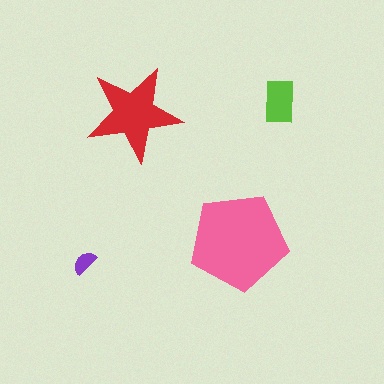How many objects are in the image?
There are 4 objects in the image.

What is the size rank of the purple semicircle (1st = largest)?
4th.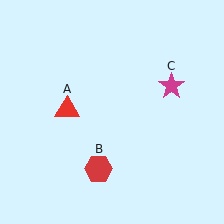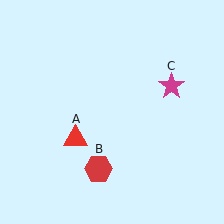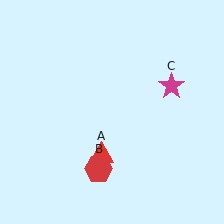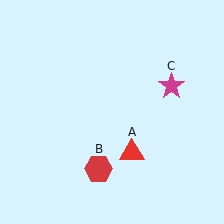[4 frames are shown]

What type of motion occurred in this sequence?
The red triangle (object A) rotated counterclockwise around the center of the scene.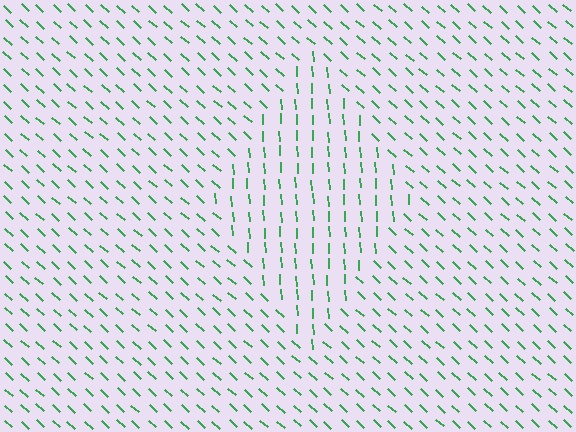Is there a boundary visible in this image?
Yes, there is a texture boundary formed by a change in line orientation.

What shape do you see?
I see a diamond.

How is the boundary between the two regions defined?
The boundary is defined purely by a change in line orientation (approximately 45 degrees difference). All lines are the same color and thickness.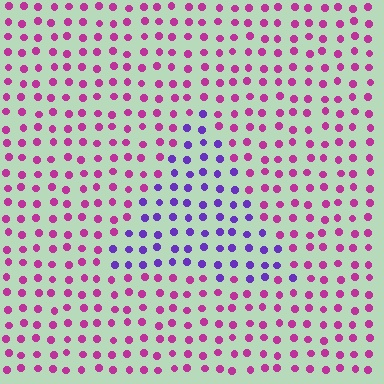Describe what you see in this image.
The image is filled with small magenta elements in a uniform arrangement. A triangle-shaped region is visible where the elements are tinted to a slightly different hue, forming a subtle color boundary.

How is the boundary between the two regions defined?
The boundary is defined purely by a slight shift in hue (about 52 degrees). Spacing, size, and orientation are identical on both sides.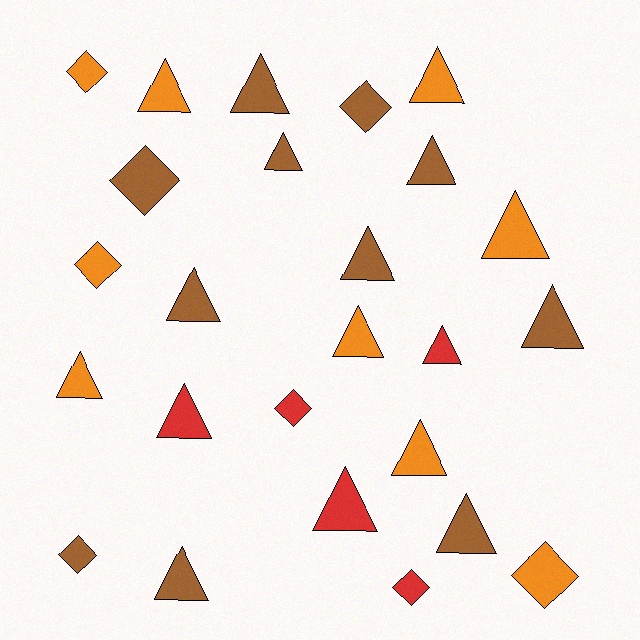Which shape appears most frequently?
Triangle, with 17 objects.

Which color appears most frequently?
Brown, with 11 objects.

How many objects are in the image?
There are 25 objects.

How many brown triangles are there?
There are 8 brown triangles.